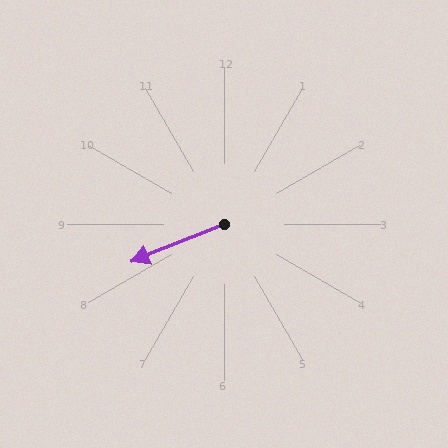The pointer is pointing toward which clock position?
Roughly 8 o'clock.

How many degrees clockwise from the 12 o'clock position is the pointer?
Approximately 248 degrees.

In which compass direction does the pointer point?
West.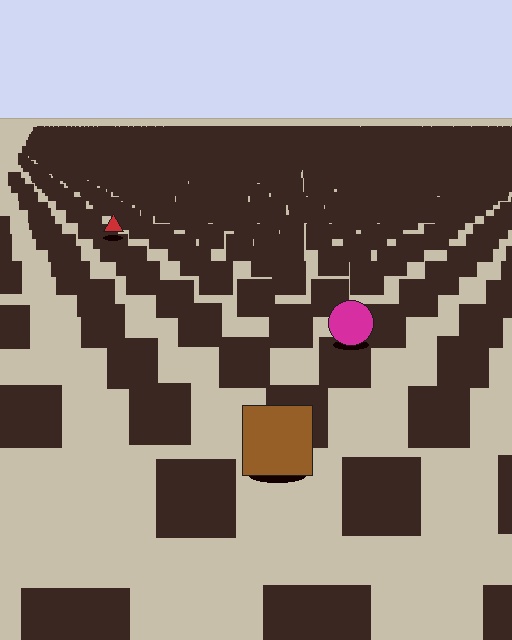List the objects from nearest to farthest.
From nearest to farthest: the brown square, the magenta circle, the red triangle.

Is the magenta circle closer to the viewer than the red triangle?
Yes. The magenta circle is closer — you can tell from the texture gradient: the ground texture is coarser near it.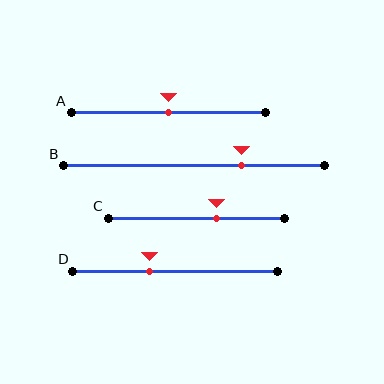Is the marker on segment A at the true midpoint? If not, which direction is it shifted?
Yes, the marker on segment A is at the true midpoint.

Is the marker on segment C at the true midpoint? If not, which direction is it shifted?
No, the marker on segment C is shifted to the right by about 11% of the segment length.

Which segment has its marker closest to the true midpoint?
Segment A has its marker closest to the true midpoint.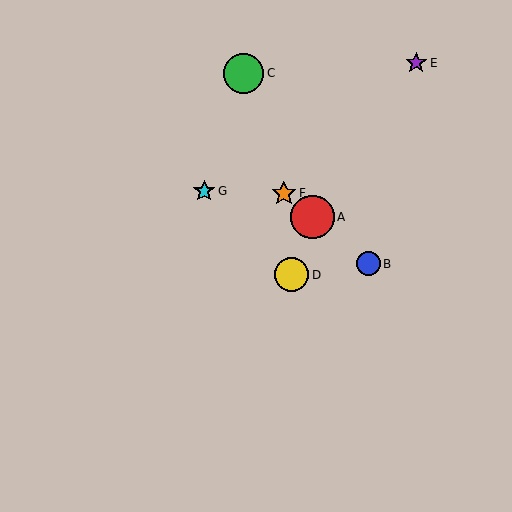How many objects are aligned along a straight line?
3 objects (A, B, F) are aligned along a straight line.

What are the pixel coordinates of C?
Object C is at (244, 73).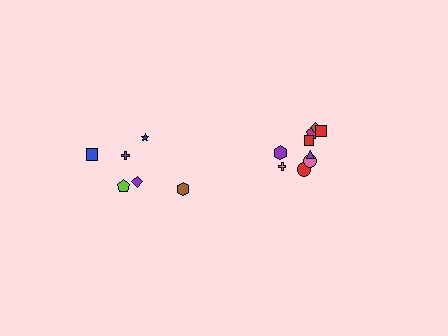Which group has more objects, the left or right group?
The right group.